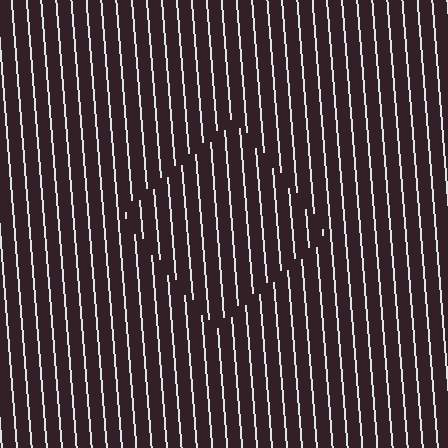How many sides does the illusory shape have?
4 sides — the line-ends trace a square.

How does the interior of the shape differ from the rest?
The interior of the shape contains the same grating, shifted by half a period — the contour is defined by the phase discontinuity where line-ends from the inner and outer gratings abut.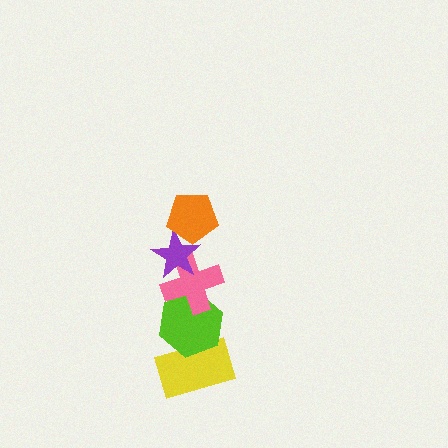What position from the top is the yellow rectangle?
The yellow rectangle is 5th from the top.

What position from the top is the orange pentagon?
The orange pentagon is 1st from the top.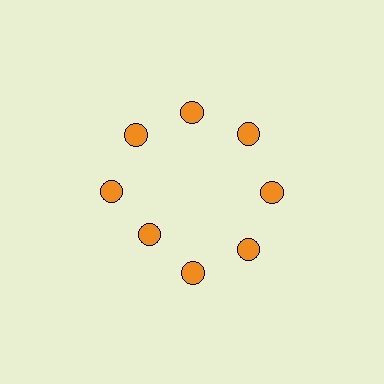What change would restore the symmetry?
The symmetry would be restored by moving it outward, back onto the ring so that all 8 circles sit at equal angles and equal distance from the center.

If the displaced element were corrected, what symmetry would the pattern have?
It would have 8-fold rotational symmetry — the pattern would map onto itself every 45 degrees.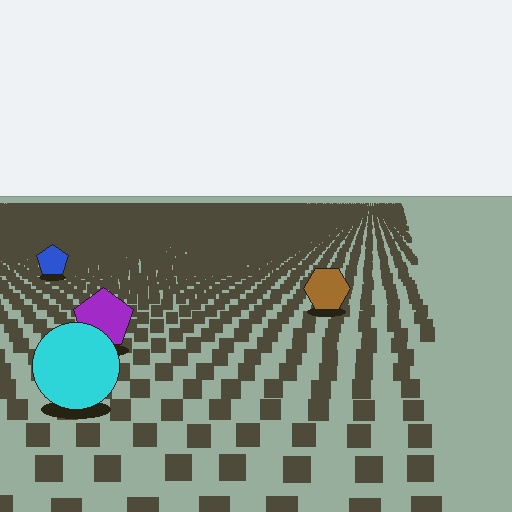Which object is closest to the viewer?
The cyan circle is closest. The texture marks near it are larger and more spread out.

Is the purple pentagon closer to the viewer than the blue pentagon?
Yes. The purple pentagon is closer — you can tell from the texture gradient: the ground texture is coarser near it.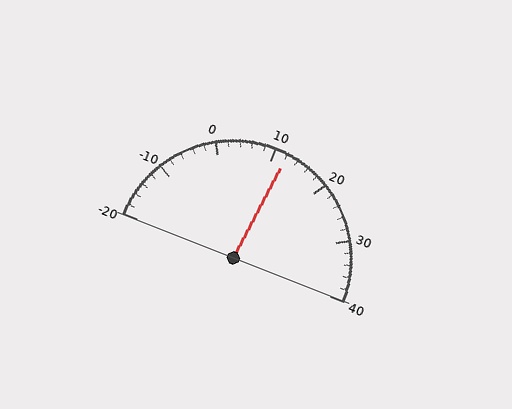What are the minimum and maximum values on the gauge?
The gauge ranges from -20 to 40.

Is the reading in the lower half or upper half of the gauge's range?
The reading is in the upper half of the range (-20 to 40).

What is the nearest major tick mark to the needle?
The nearest major tick mark is 10.